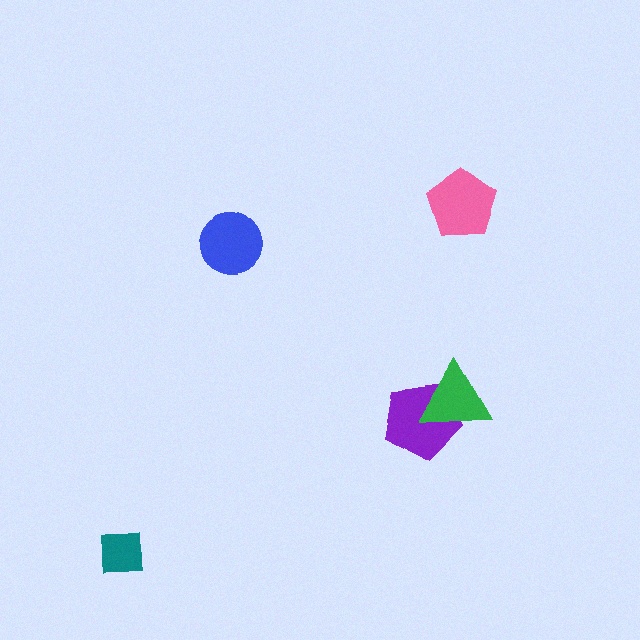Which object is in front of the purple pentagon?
The green triangle is in front of the purple pentagon.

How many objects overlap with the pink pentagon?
0 objects overlap with the pink pentagon.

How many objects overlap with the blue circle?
0 objects overlap with the blue circle.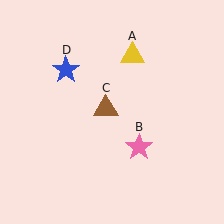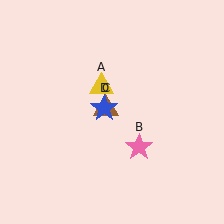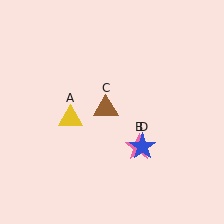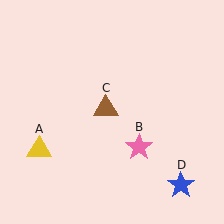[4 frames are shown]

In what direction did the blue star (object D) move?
The blue star (object D) moved down and to the right.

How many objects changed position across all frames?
2 objects changed position: yellow triangle (object A), blue star (object D).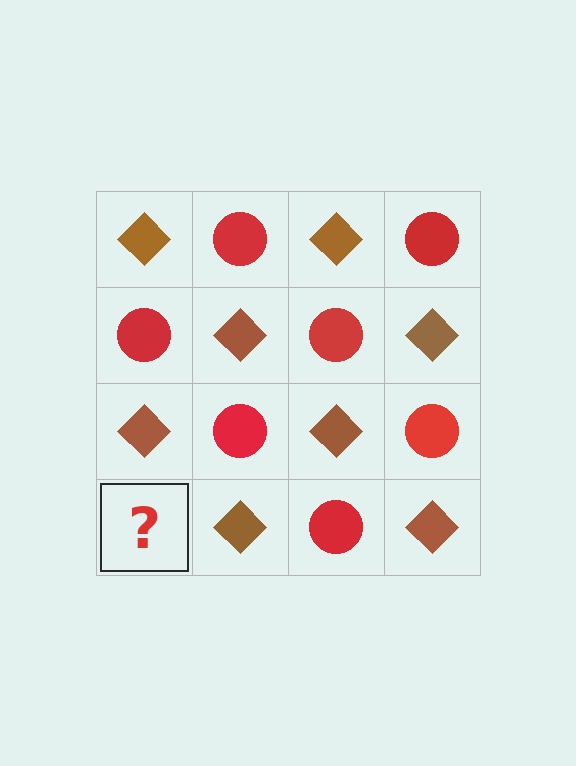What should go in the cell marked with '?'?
The missing cell should contain a red circle.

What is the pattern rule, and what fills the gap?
The rule is that it alternates brown diamond and red circle in a checkerboard pattern. The gap should be filled with a red circle.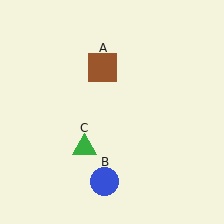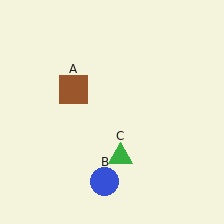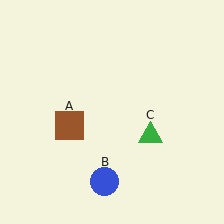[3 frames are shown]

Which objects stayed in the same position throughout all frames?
Blue circle (object B) remained stationary.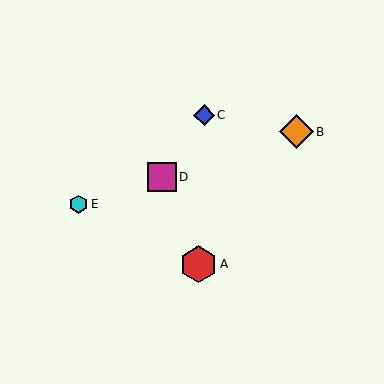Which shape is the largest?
The red hexagon (labeled A) is the largest.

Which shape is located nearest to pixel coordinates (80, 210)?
The cyan hexagon (labeled E) at (79, 204) is nearest to that location.